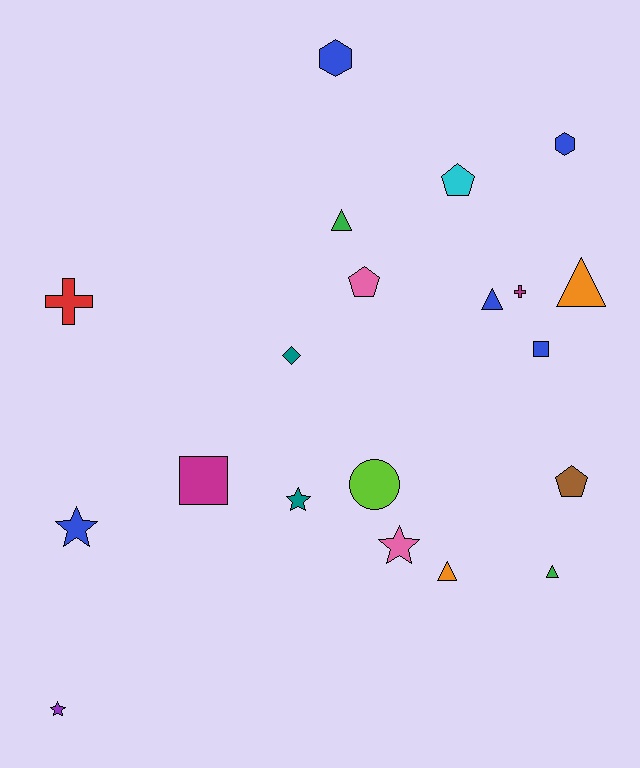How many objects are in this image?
There are 20 objects.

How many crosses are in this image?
There are 2 crosses.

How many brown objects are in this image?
There is 1 brown object.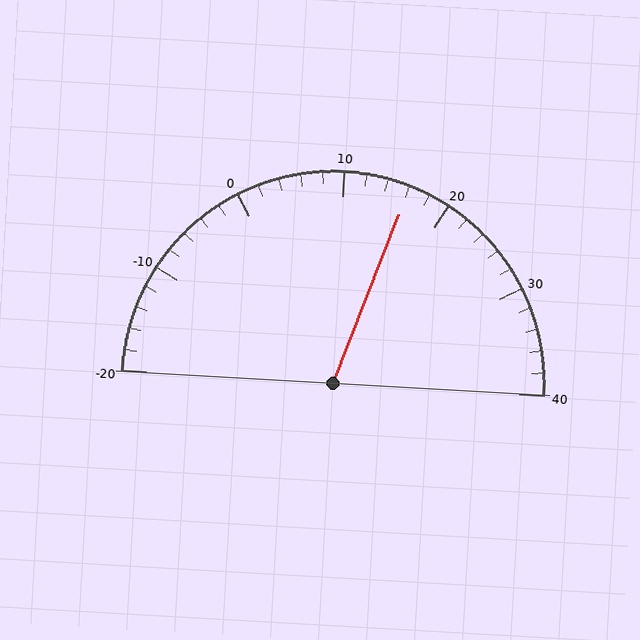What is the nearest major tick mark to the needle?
The nearest major tick mark is 20.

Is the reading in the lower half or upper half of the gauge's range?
The reading is in the upper half of the range (-20 to 40).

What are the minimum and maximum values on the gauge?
The gauge ranges from -20 to 40.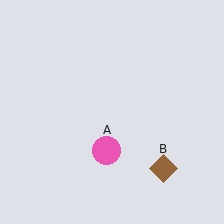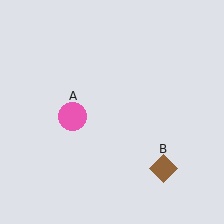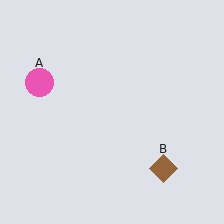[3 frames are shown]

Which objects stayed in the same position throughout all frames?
Brown diamond (object B) remained stationary.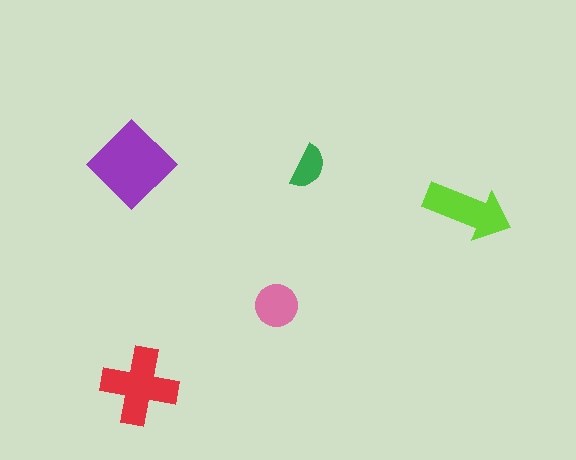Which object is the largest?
The purple diamond.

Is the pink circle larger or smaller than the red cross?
Smaller.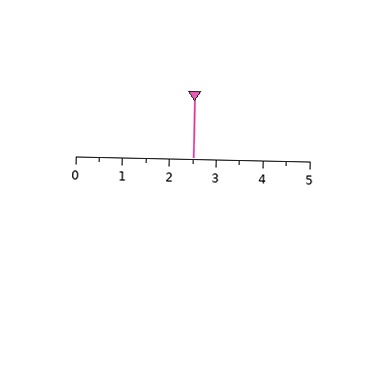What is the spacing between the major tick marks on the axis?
The major ticks are spaced 1 apart.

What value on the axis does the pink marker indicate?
The marker indicates approximately 2.5.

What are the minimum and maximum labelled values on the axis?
The axis runs from 0 to 5.